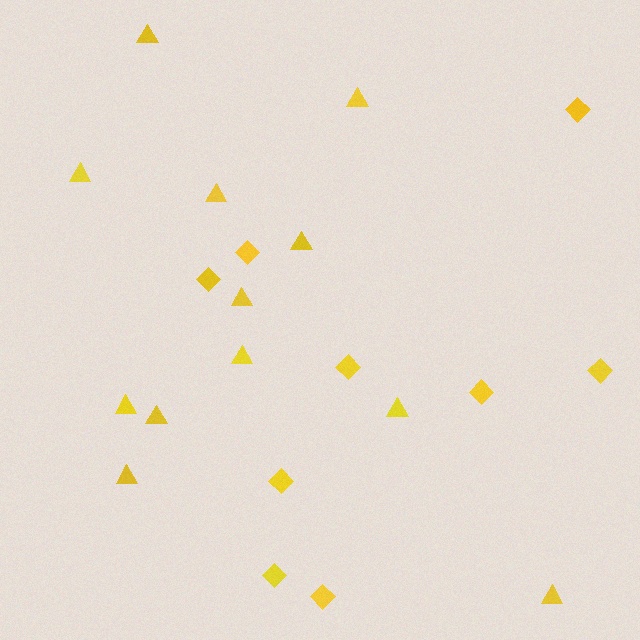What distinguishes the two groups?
There are 2 groups: one group of triangles (12) and one group of diamonds (9).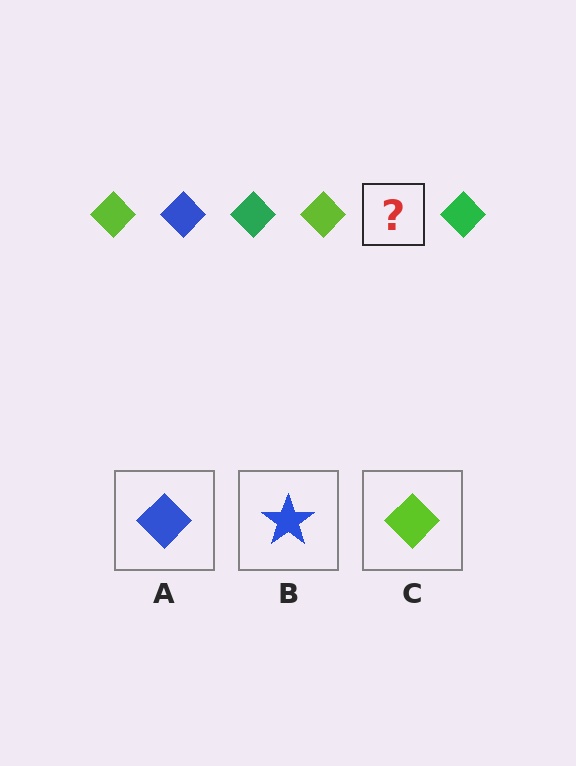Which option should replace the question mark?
Option A.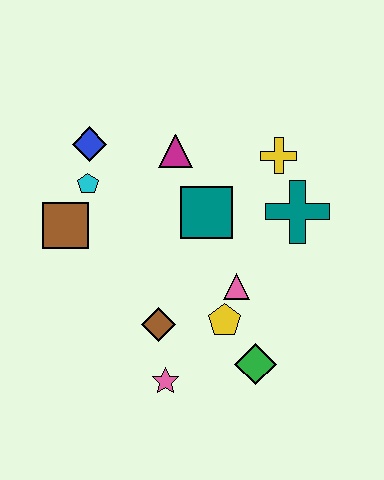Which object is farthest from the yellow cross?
The pink star is farthest from the yellow cross.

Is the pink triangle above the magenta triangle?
No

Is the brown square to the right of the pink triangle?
No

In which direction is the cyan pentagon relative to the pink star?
The cyan pentagon is above the pink star.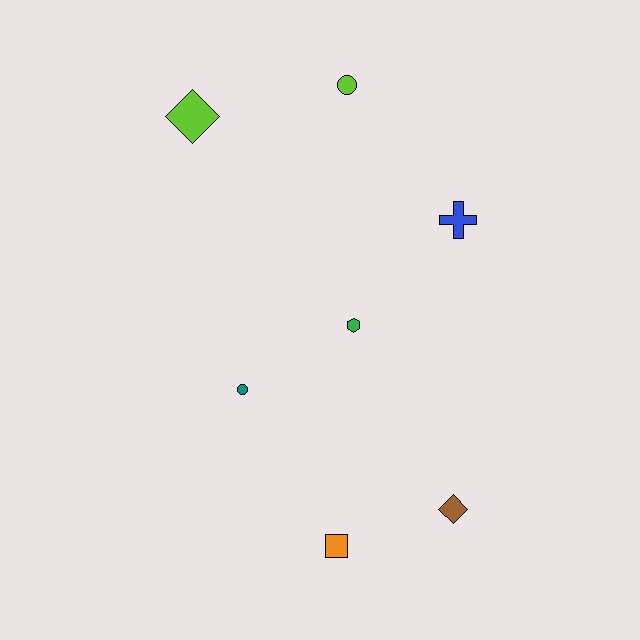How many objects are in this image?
There are 7 objects.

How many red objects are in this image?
There are no red objects.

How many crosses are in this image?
There is 1 cross.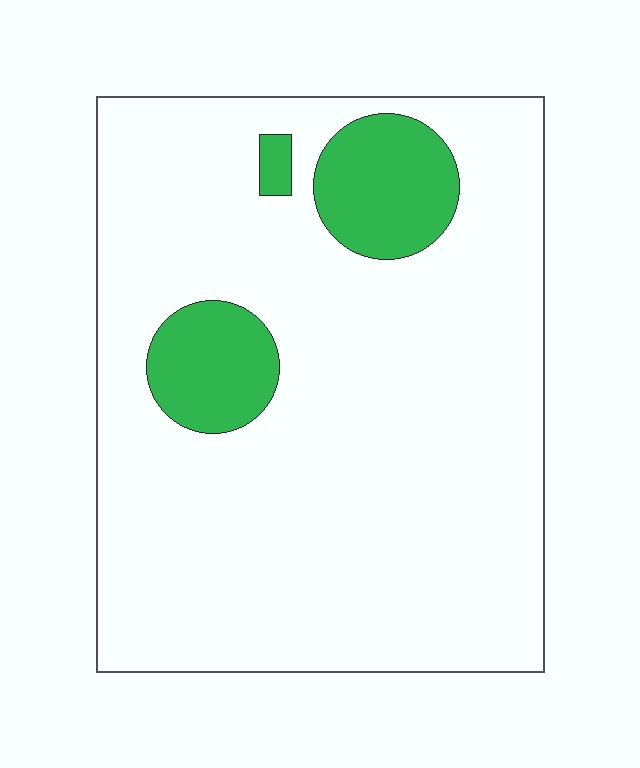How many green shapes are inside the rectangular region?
3.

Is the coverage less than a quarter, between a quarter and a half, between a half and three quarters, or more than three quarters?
Less than a quarter.